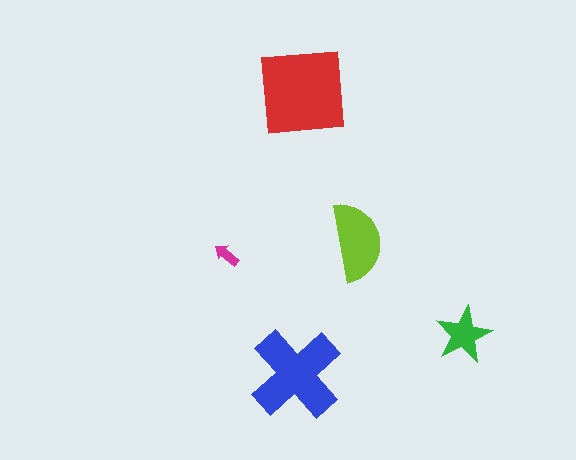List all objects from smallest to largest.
The magenta arrow, the green star, the lime semicircle, the blue cross, the red square.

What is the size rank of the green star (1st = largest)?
4th.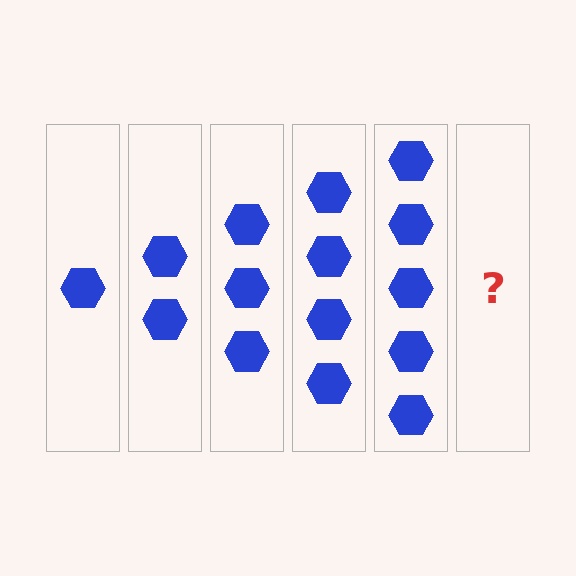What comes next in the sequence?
The next element should be 6 hexagons.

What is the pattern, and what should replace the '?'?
The pattern is that each step adds one more hexagon. The '?' should be 6 hexagons.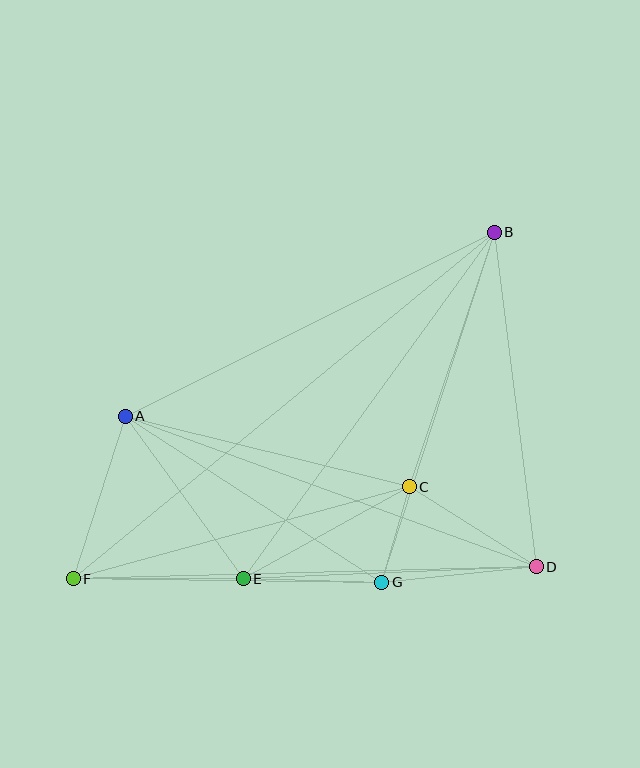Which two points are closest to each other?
Points C and G are closest to each other.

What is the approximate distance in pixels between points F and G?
The distance between F and G is approximately 308 pixels.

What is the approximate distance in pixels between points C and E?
The distance between C and E is approximately 190 pixels.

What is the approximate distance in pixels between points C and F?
The distance between C and F is approximately 348 pixels.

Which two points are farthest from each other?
Points B and F are farthest from each other.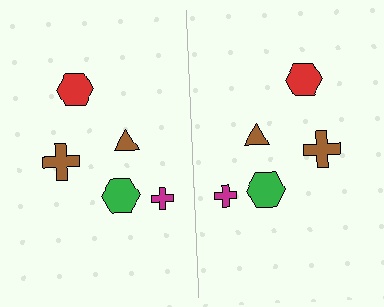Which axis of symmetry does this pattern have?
The pattern has a vertical axis of symmetry running through the center of the image.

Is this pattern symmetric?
Yes, this pattern has bilateral (reflection) symmetry.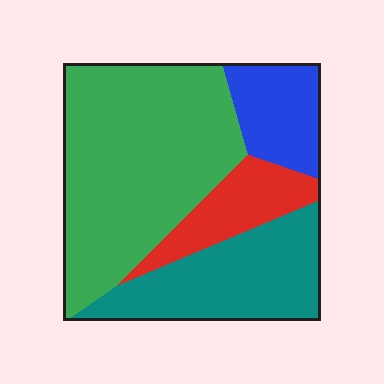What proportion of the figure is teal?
Teal covers about 25% of the figure.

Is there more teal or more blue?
Teal.